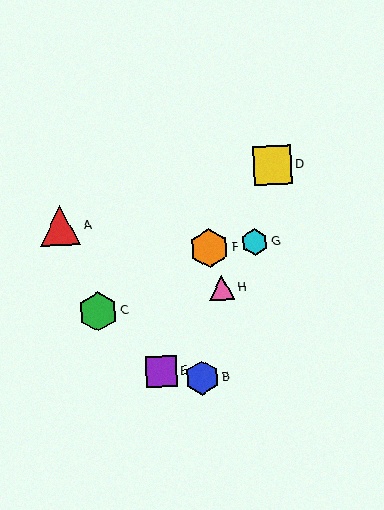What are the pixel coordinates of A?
Object A is at (60, 226).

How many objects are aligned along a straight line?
3 objects (E, G, H) are aligned along a straight line.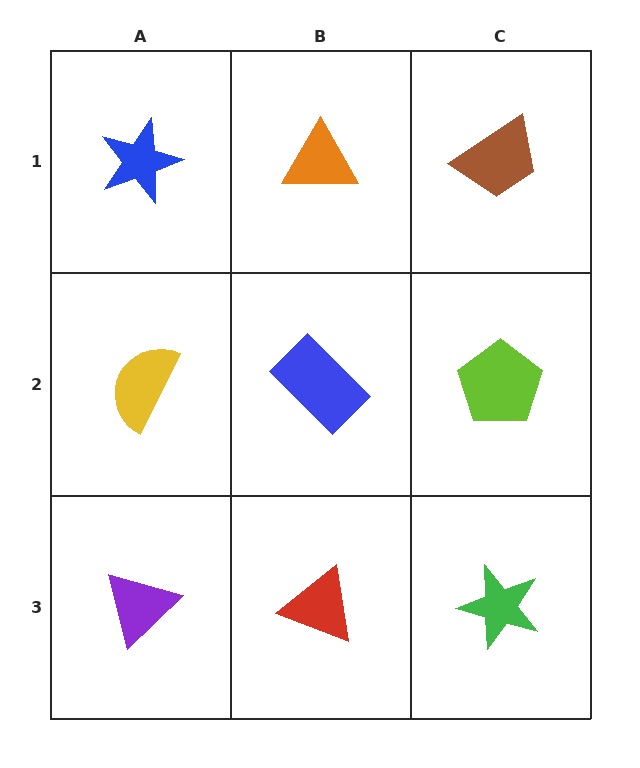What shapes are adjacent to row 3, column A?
A yellow semicircle (row 2, column A), a red triangle (row 3, column B).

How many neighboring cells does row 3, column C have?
2.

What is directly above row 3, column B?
A blue rectangle.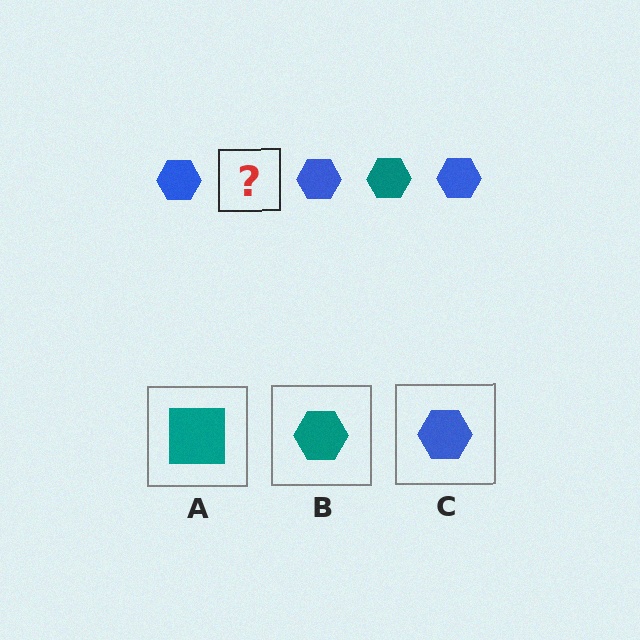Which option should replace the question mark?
Option B.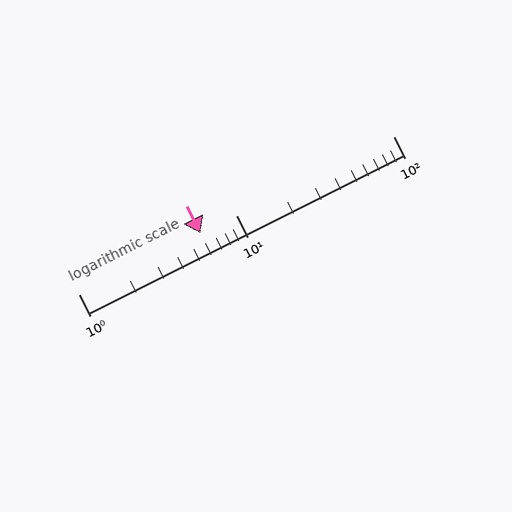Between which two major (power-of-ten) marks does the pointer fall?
The pointer is between 1 and 10.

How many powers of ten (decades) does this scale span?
The scale spans 2 decades, from 1 to 100.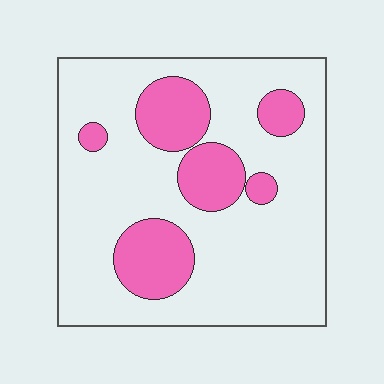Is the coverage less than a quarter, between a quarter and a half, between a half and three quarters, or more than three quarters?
Less than a quarter.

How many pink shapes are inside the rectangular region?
6.